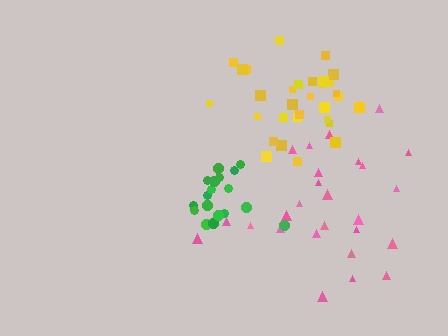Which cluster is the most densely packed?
Green.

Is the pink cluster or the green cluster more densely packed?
Green.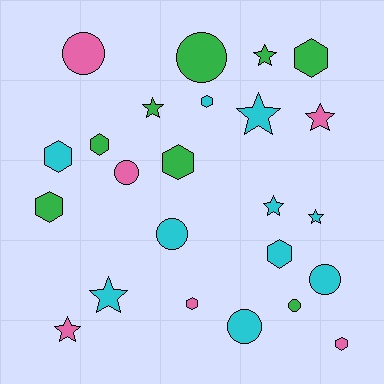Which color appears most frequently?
Cyan, with 10 objects.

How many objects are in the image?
There are 24 objects.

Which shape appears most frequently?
Hexagon, with 9 objects.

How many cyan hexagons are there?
There are 3 cyan hexagons.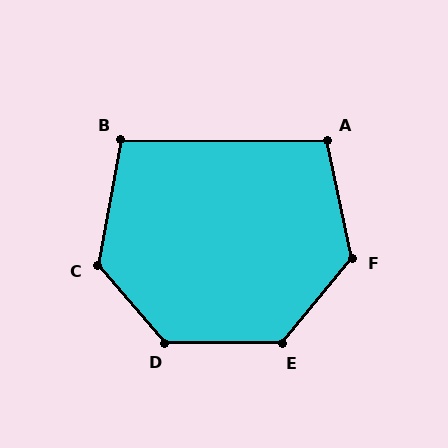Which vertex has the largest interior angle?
D, at approximately 131 degrees.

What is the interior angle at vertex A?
Approximately 102 degrees (obtuse).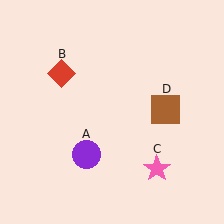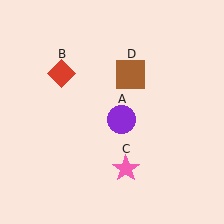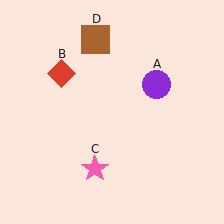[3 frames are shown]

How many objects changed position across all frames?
3 objects changed position: purple circle (object A), pink star (object C), brown square (object D).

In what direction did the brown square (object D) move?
The brown square (object D) moved up and to the left.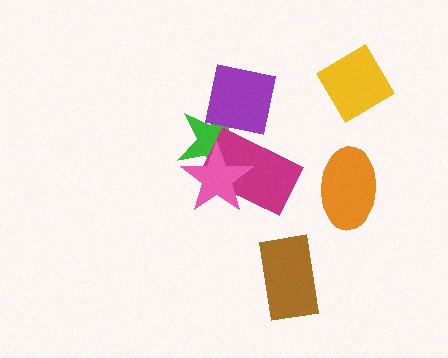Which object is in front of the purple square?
The magenta rectangle is in front of the purple square.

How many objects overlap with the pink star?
2 objects overlap with the pink star.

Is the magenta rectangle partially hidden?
Yes, it is partially covered by another shape.